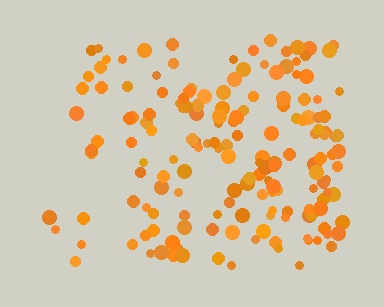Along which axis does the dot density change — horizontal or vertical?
Horizontal.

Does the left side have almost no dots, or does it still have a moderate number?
Still a moderate number, just noticeably fewer than the right.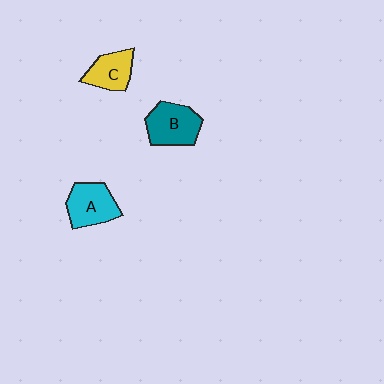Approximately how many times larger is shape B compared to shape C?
Approximately 1.3 times.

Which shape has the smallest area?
Shape C (yellow).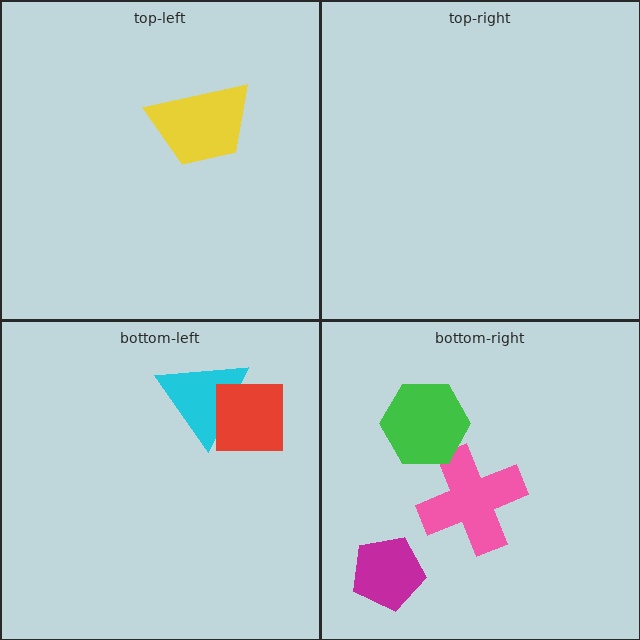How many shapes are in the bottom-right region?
3.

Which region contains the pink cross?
The bottom-right region.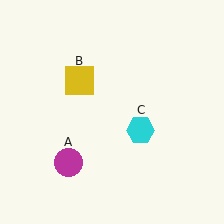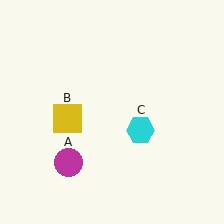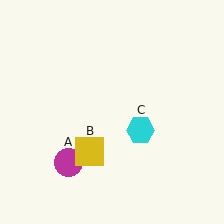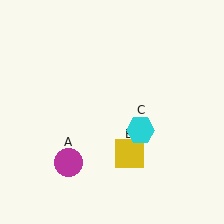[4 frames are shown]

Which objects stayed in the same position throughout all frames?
Magenta circle (object A) and cyan hexagon (object C) remained stationary.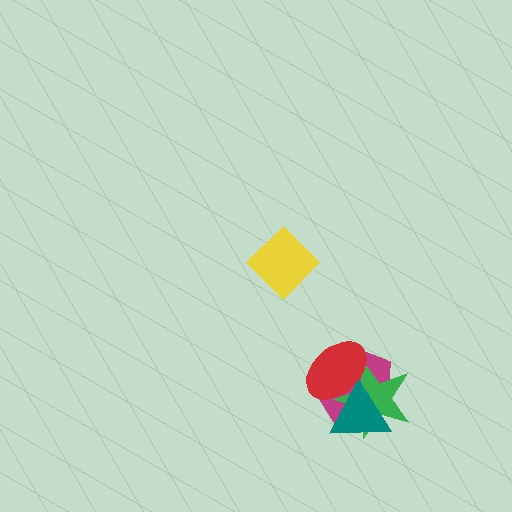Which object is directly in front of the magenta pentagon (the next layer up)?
The green star is directly in front of the magenta pentagon.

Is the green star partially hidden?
Yes, it is partially covered by another shape.